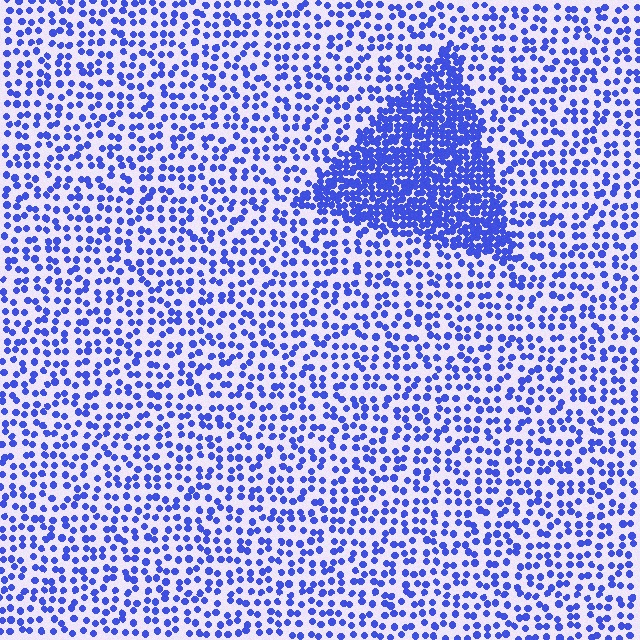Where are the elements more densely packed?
The elements are more densely packed inside the triangle boundary.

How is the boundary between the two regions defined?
The boundary is defined by a change in element density (approximately 2.7x ratio). All elements are the same color, size, and shape.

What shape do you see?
I see a triangle.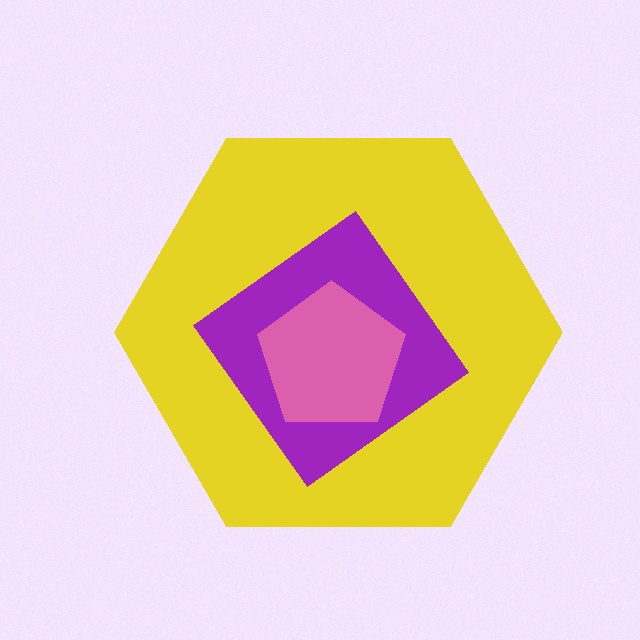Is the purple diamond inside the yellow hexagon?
Yes.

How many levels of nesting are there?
3.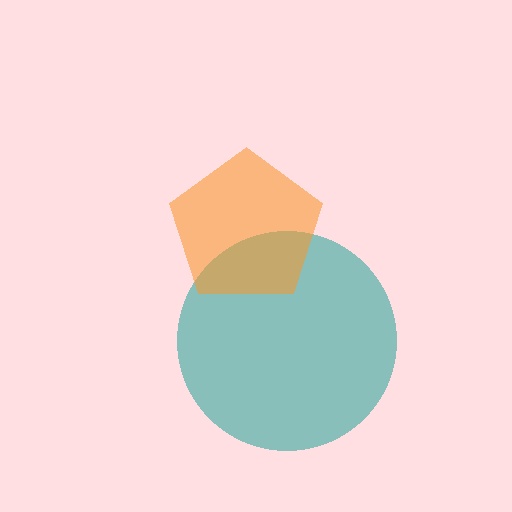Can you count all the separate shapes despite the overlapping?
Yes, there are 2 separate shapes.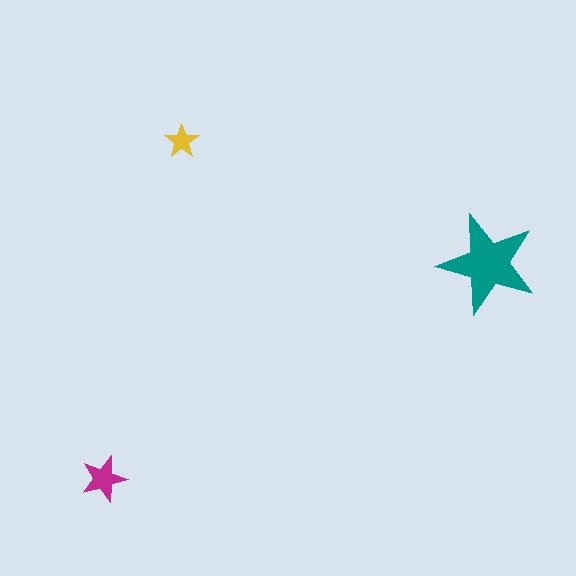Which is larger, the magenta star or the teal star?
The teal one.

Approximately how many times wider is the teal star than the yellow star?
About 3 times wider.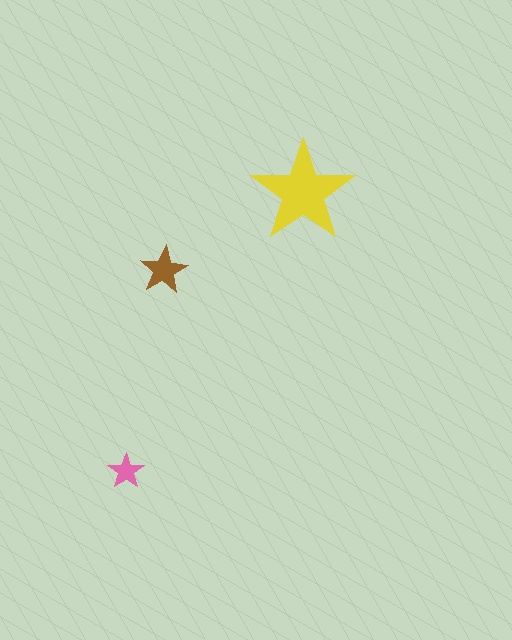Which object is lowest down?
The pink star is bottommost.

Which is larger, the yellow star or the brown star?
The yellow one.